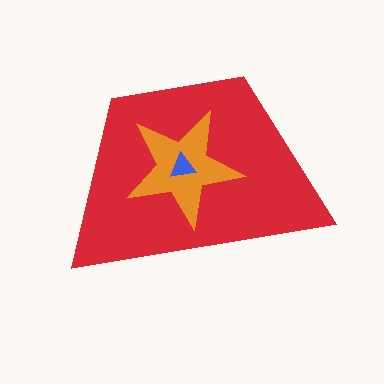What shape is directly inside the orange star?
The blue triangle.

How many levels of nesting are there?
3.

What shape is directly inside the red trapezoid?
The orange star.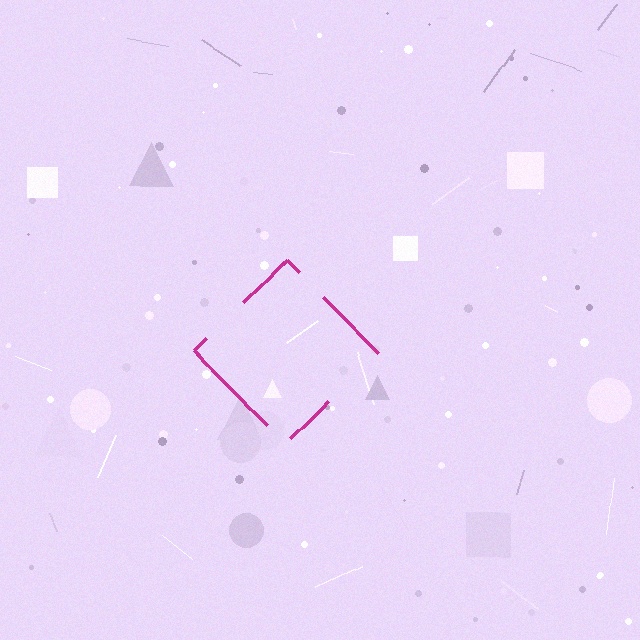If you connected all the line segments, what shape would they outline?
They would outline a diamond.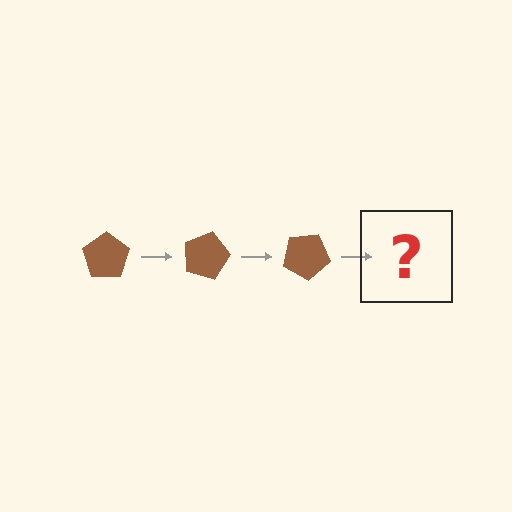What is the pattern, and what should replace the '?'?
The pattern is that the pentagon rotates 15 degrees each step. The '?' should be a brown pentagon rotated 45 degrees.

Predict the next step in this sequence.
The next step is a brown pentagon rotated 45 degrees.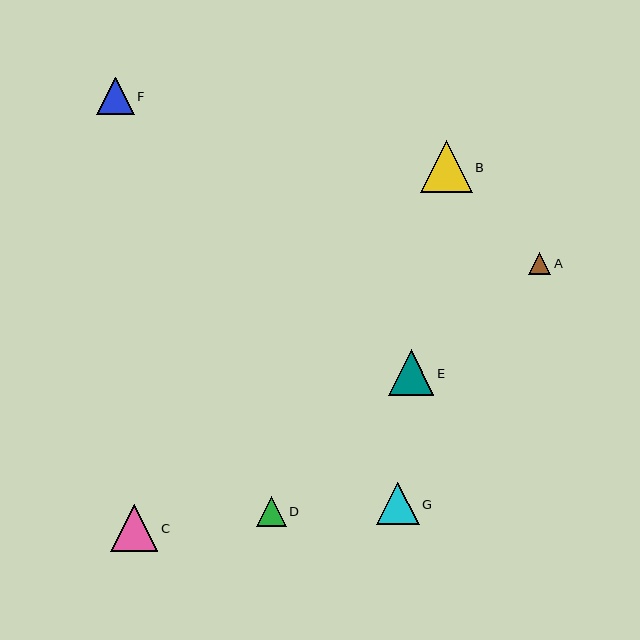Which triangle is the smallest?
Triangle A is the smallest with a size of approximately 22 pixels.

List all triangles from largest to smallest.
From largest to smallest: B, C, E, G, F, D, A.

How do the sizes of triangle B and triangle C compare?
Triangle B and triangle C are approximately the same size.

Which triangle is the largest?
Triangle B is the largest with a size of approximately 52 pixels.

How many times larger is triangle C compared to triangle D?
Triangle C is approximately 1.6 times the size of triangle D.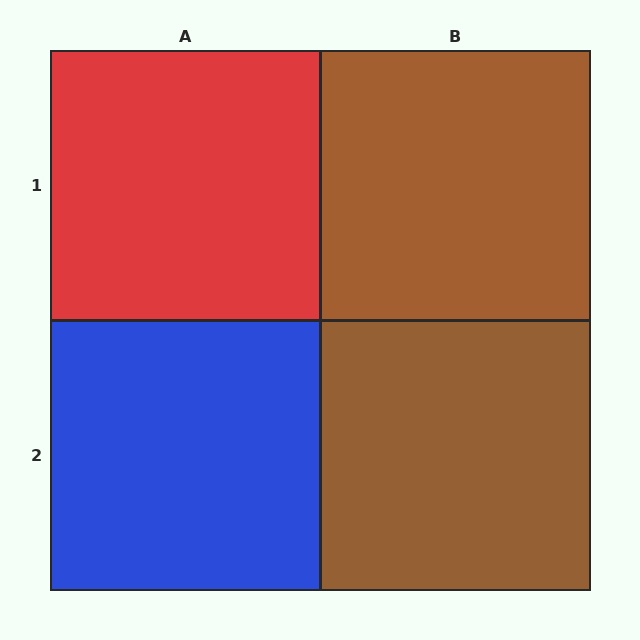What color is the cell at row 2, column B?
Brown.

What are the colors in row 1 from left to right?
Red, brown.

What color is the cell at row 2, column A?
Blue.